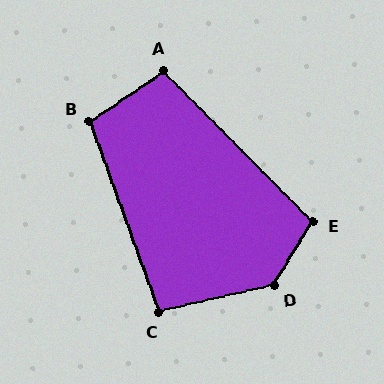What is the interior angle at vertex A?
Approximately 100 degrees (obtuse).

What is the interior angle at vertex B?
Approximately 105 degrees (obtuse).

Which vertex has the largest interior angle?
D, at approximately 134 degrees.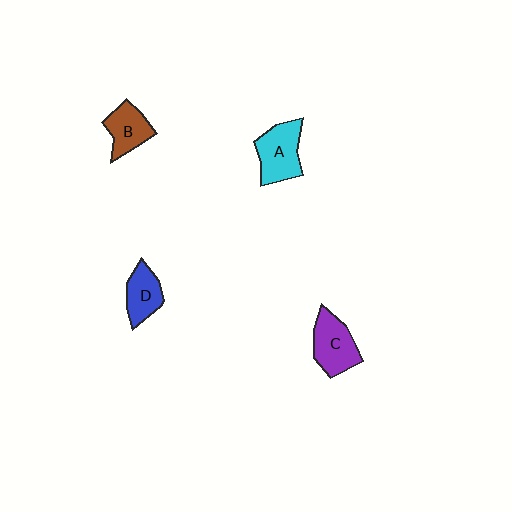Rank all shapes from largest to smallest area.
From largest to smallest: A (cyan), C (purple), B (brown), D (blue).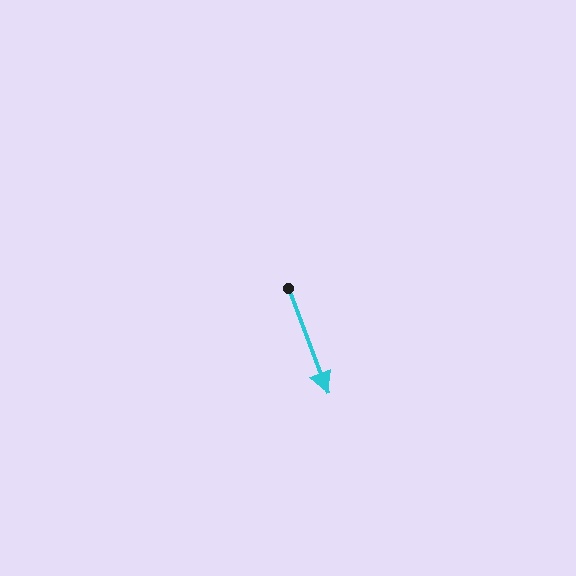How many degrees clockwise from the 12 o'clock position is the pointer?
Approximately 159 degrees.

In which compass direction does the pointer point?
South.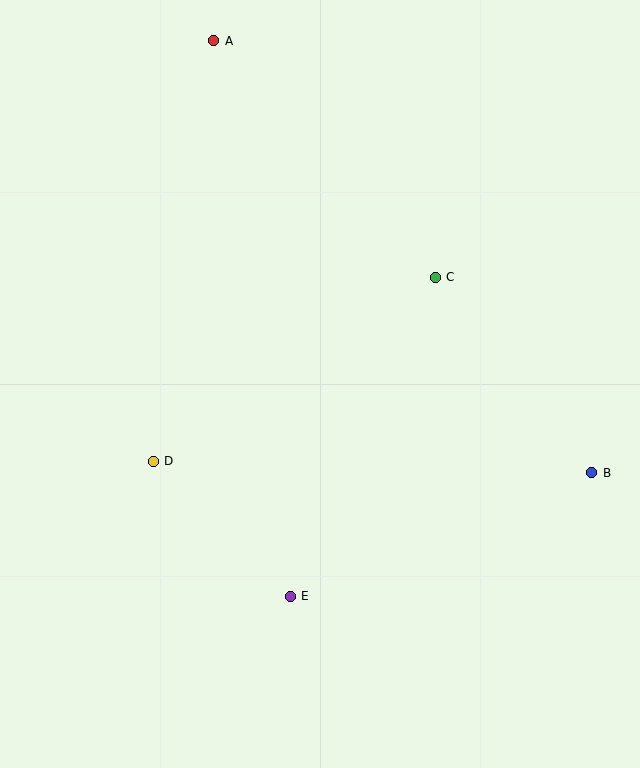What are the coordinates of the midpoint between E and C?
The midpoint between E and C is at (363, 437).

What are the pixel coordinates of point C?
Point C is at (435, 277).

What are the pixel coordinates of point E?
Point E is at (290, 596).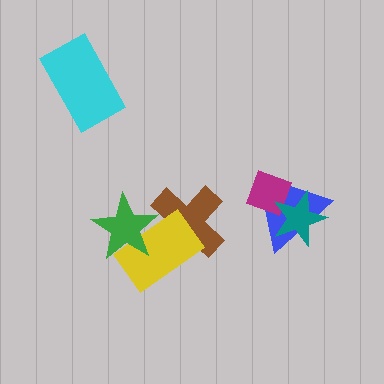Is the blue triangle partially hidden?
Yes, it is partially covered by another shape.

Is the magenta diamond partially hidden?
Yes, it is partially covered by another shape.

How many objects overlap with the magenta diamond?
2 objects overlap with the magenta diamond.